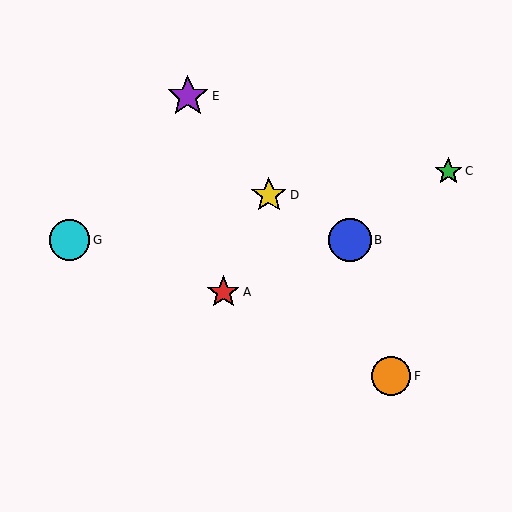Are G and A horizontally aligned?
No, G is at y≈240 and A is at y≈292.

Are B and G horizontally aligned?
Yes, both are at y≈240.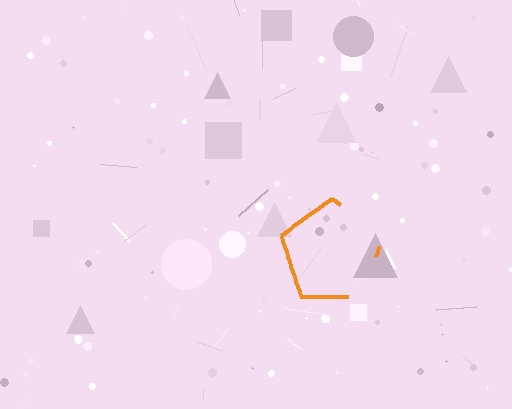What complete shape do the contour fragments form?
The contour fragments form a pentagon.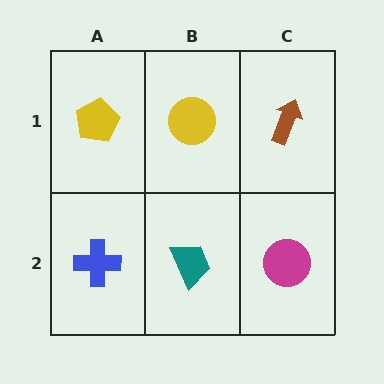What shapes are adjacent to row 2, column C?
A brown arrow (row 1, column C), a teal trapezoid (row 2, column B).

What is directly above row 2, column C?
A brown arrow.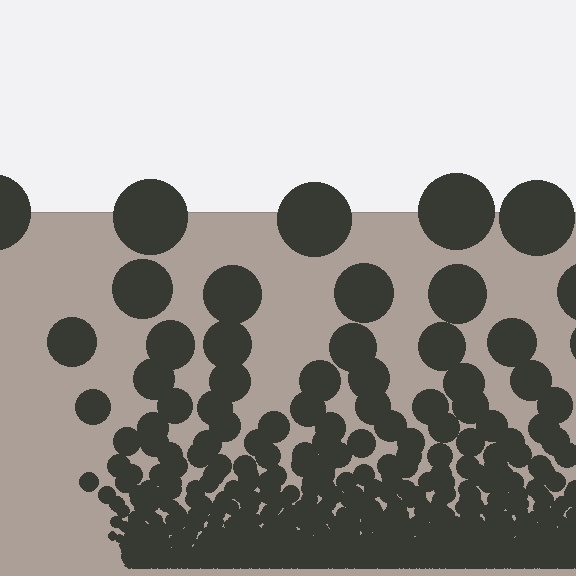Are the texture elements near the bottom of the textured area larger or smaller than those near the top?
Smaller. The gradient is inverted — elements near the bottom are smaller and denser.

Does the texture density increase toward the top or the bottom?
Density increases toward the bottom.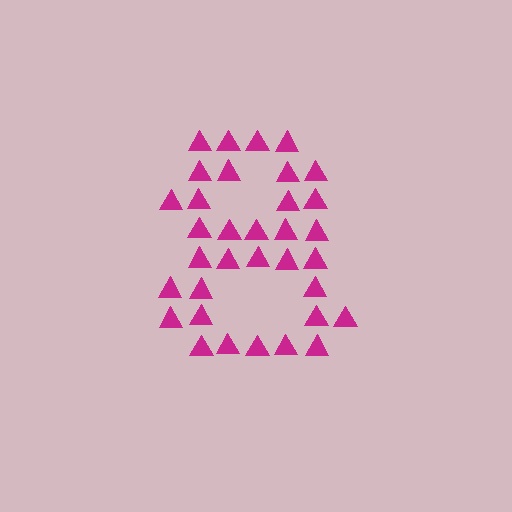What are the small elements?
The small elements are triangles.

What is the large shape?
The large shape is the digit 8.